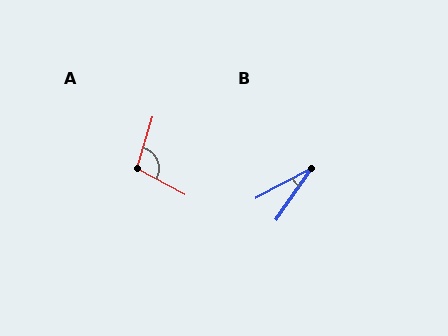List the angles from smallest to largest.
B (27°), A (101°).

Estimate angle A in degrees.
Approximately 101 degrees.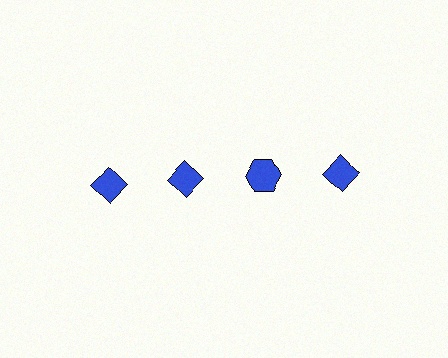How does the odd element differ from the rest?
It has a different shape: hexagon instead of diamond.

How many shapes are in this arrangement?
There are 4 shapes arranged in a grid pattern.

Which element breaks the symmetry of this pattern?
The blue hexagon in the top row, center column breaks the symmetry. All other shapes are blue diamonds.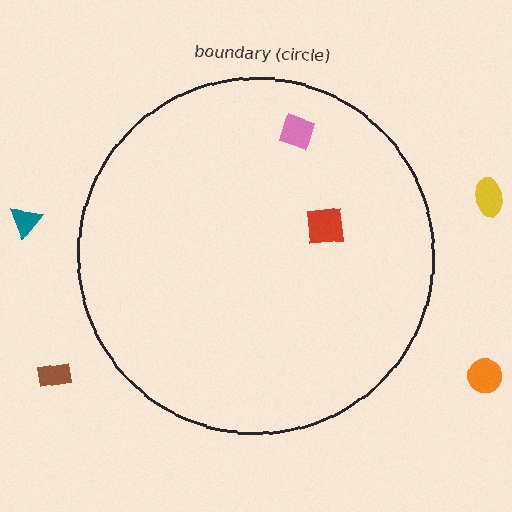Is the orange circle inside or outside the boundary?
Outside.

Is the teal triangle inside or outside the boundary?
Outside.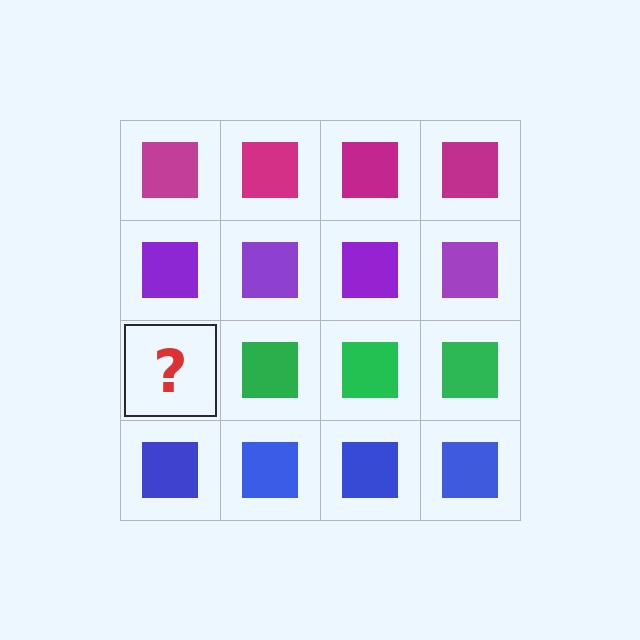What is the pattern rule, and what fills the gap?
The rule is that each row has a consistent color. The gap should be filled with a green square.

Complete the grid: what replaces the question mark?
The question mark should be replaced with a green square.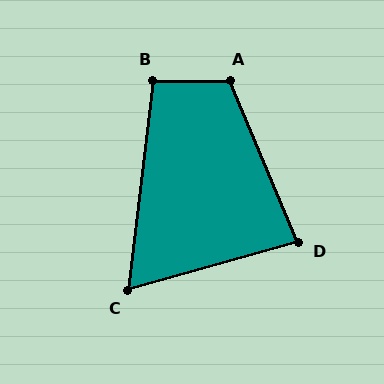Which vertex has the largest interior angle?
A, at approximately 113 degrees.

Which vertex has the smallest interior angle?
C, at approximately 67 degrees.